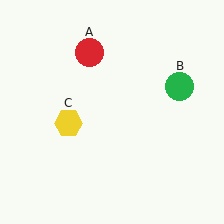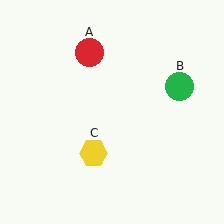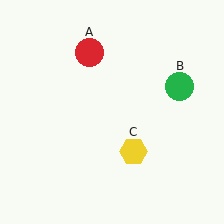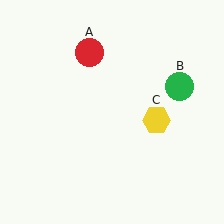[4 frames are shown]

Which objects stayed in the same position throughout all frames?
Red circle (object A) and green circle (object B) remained stationary.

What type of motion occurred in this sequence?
The yellow hexagon (object C) rotated counterclockwise around the center of the scene.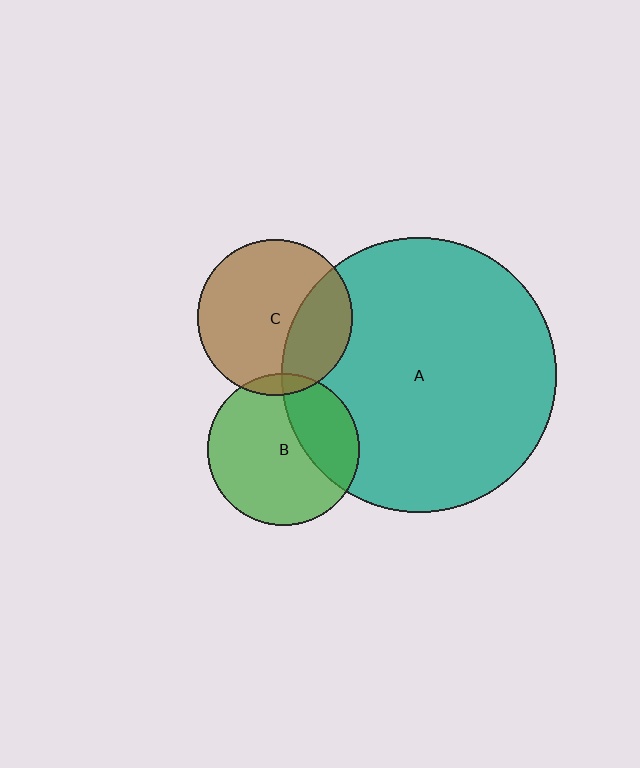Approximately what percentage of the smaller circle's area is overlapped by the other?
Approximately 30%.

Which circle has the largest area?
Circle A (teal).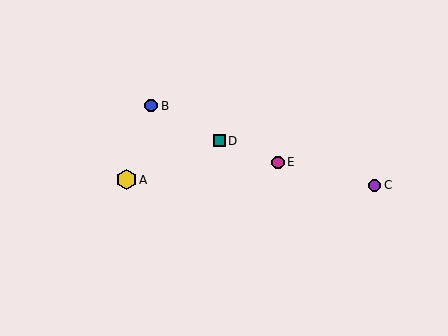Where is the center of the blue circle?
The center of the blue circle is at (151, 106).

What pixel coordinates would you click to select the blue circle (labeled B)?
Click at (151, 106) to select the blue circle B.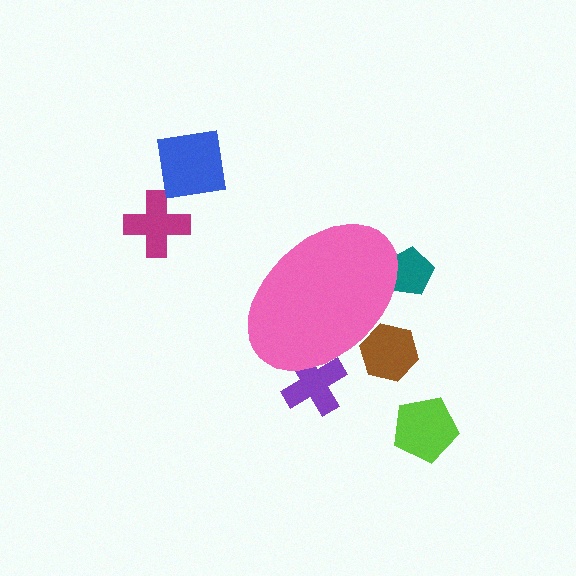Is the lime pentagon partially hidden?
No, the lime pentagon is fully visible.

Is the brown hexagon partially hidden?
Yes, the brown hexagon is partially hidden behind the pink ellipse.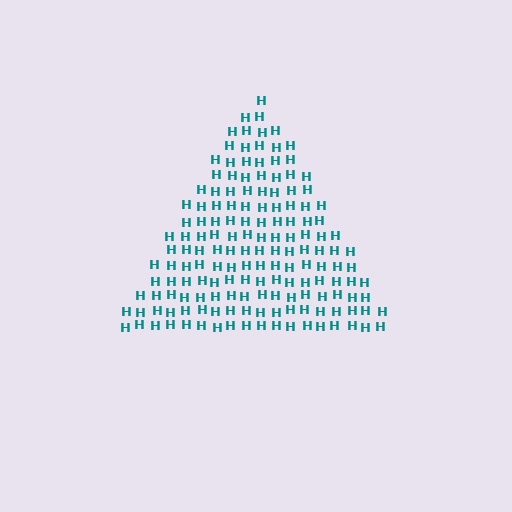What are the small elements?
The small elements are letter H's.